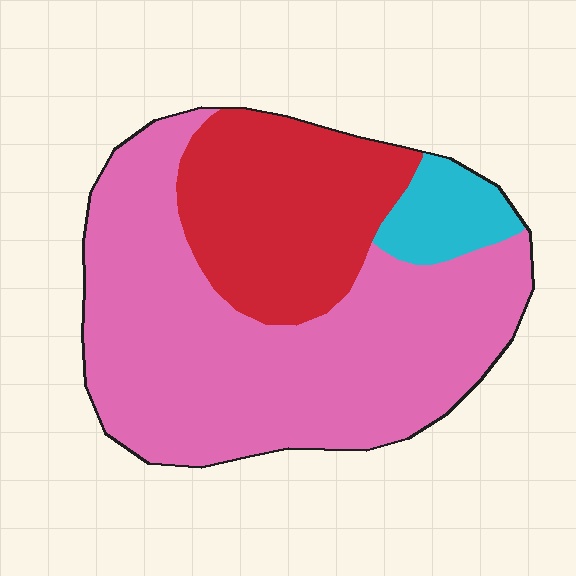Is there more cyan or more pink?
Pink.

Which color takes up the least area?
Cyan, at roughly 10%.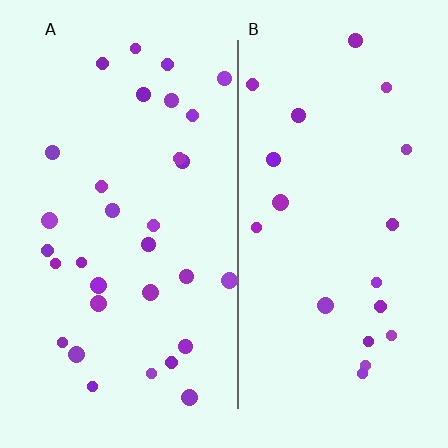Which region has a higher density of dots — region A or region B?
A (the left).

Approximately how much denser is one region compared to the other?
Approximately 1.6× — region A over region B.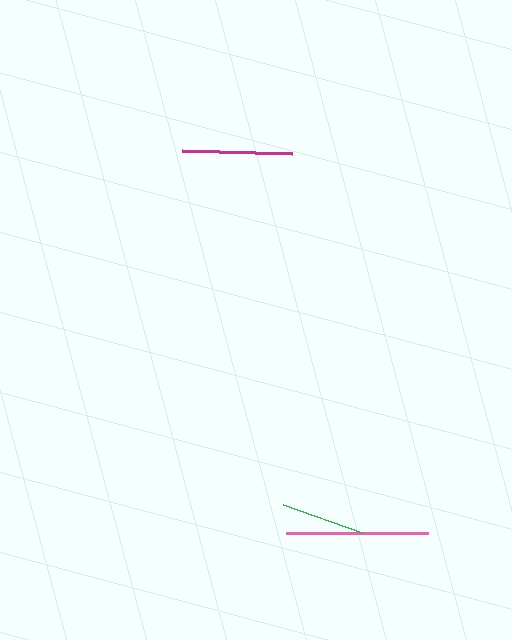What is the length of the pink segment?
The pink segment is approximately 142 pixels long.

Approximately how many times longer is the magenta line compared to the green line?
The magenta line is approximately 1.3 times the length of the green line.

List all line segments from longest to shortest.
From longest to shortest: pink, magenta, green.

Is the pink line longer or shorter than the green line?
The pink line is longer than the green line.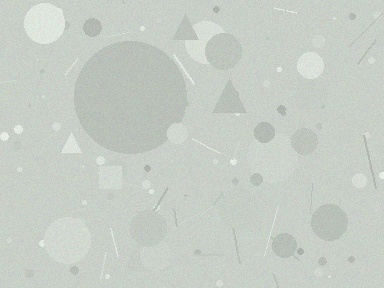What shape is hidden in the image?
A circle is hidden in the image.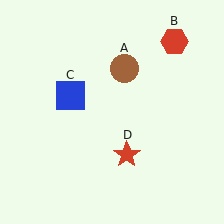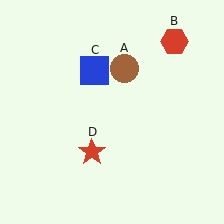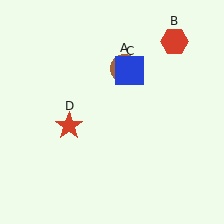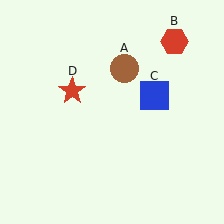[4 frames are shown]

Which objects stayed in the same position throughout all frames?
Brown circle (object A) and red hexagon (object B) remained stationary.